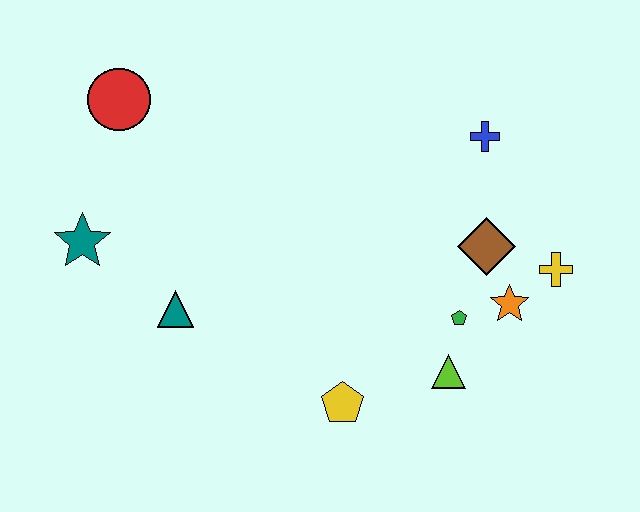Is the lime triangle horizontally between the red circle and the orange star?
Yes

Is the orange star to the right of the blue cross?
Yes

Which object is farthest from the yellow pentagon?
The red circle is farthest from the yellow pentagon.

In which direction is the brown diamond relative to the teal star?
The brown diamond is to the right of the teal star.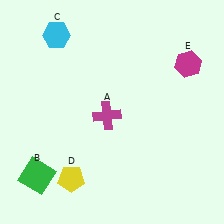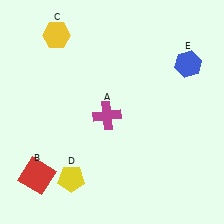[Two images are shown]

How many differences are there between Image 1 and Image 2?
There are 3 differences between the two images.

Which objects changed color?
B changed from green to red. C changed from cyan to yellow. E changed from magenta to blue.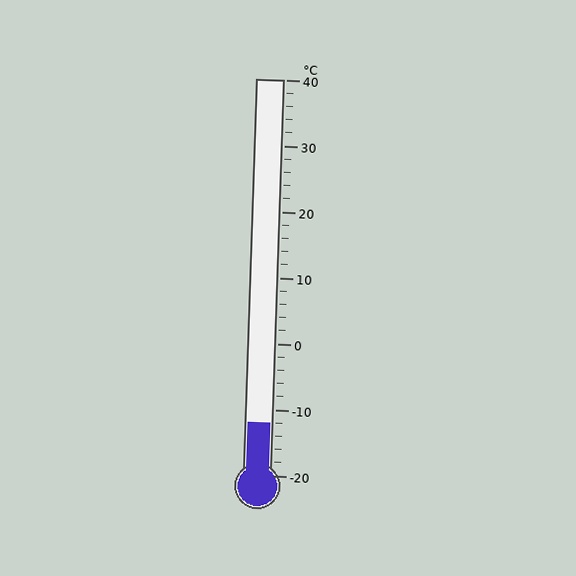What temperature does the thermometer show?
The thermometer shows approximately -12°C.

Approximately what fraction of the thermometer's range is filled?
The thermometer is filled to approximately 15% of its range.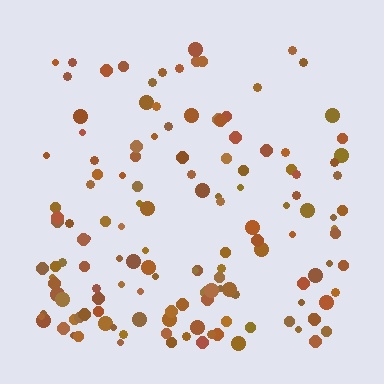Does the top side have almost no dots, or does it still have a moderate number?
Still a moderate number, just noticeably fewer than the bottom.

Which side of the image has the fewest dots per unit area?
The top.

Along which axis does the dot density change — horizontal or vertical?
Vertical.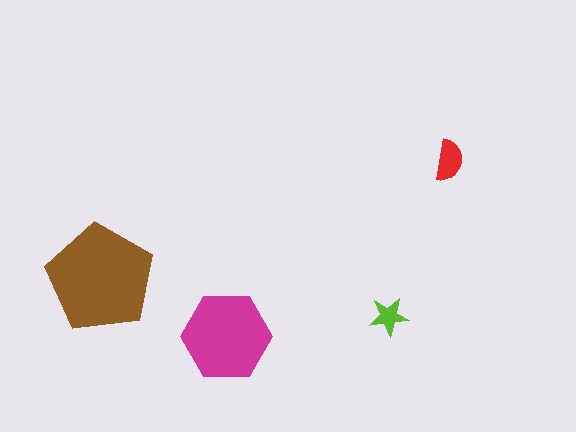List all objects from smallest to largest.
The lime star, the red semicircle, the magenta hexagon, the brown pentagon.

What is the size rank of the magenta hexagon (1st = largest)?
2nd.